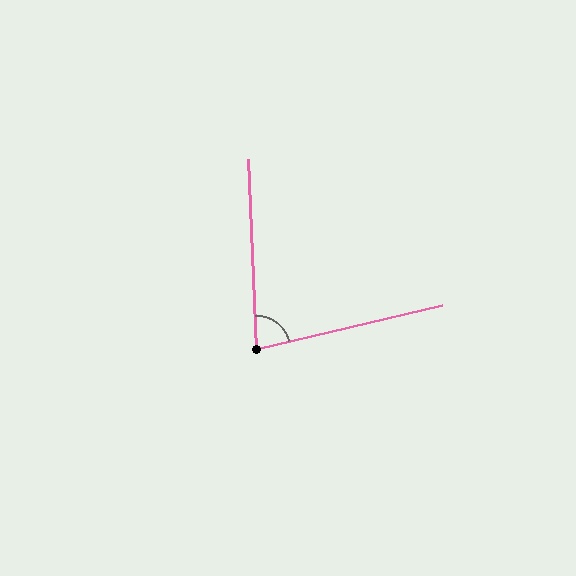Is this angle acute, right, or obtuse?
It is acute.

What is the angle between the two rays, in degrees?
Approximately 79 degrees.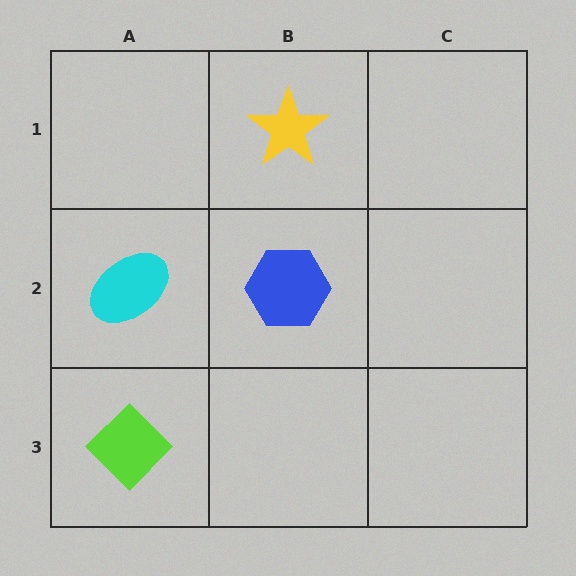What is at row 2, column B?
A blue hexagon.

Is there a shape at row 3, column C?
No, that cell is empty.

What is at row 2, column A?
A cyan ellipse.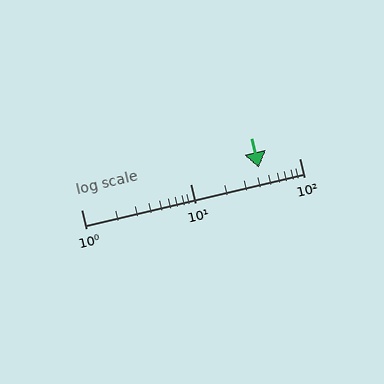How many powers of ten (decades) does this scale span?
The scale spans 2 decades, from 1 to 100.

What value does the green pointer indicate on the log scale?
The pointer indicates approximately 43.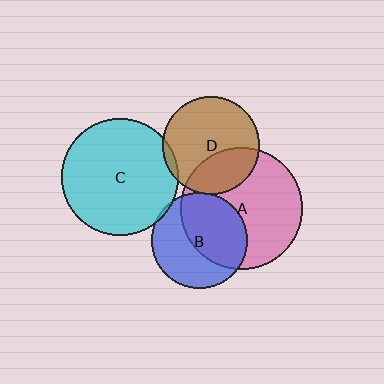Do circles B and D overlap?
Yes.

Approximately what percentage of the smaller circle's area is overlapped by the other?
Approximately 5%.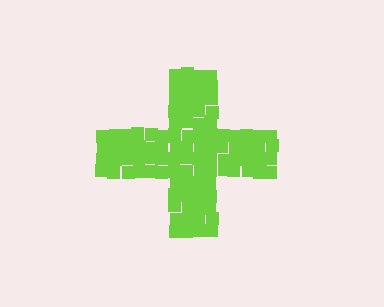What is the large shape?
The large shape is a cross.